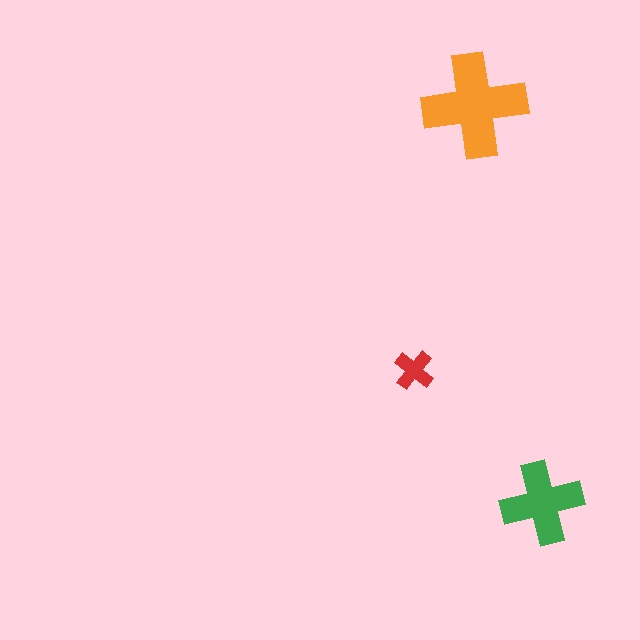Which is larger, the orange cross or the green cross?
The orange one.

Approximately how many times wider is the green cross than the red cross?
About 2 times wider.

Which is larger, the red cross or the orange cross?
The orange one.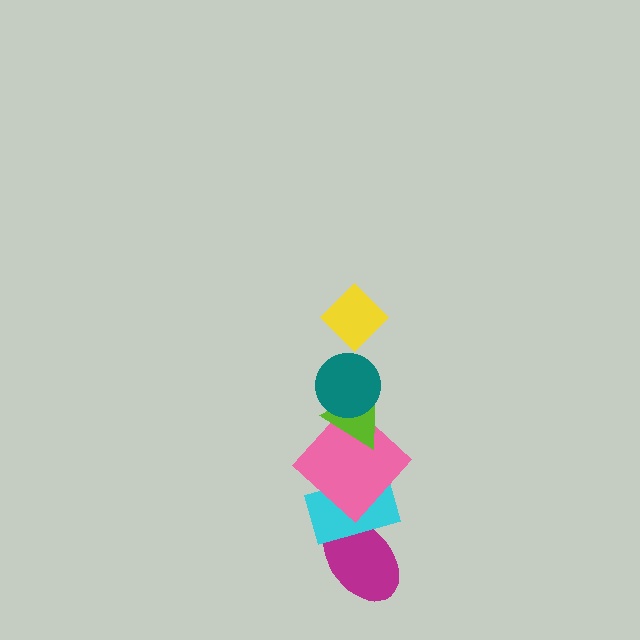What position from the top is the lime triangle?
The lime triangle is 3rd from the top.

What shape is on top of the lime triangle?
The teal circle is on top of the lime triangle.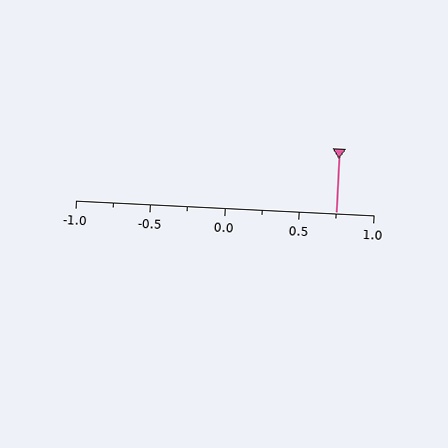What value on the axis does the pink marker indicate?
The marker indicates approximately 0.75.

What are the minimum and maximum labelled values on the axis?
The axis runs from -1.0 to 1.0.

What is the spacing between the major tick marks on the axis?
The major ticks are spaced 0.5 apart.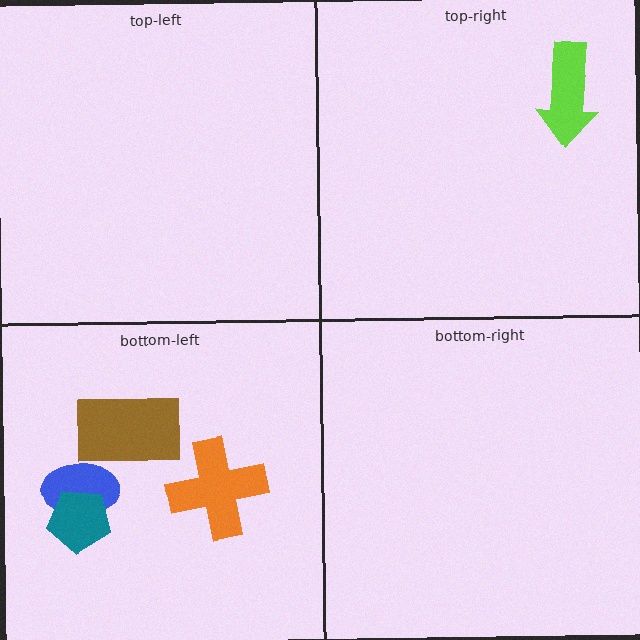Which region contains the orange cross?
The bottom-left region.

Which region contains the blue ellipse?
The bottom-left region.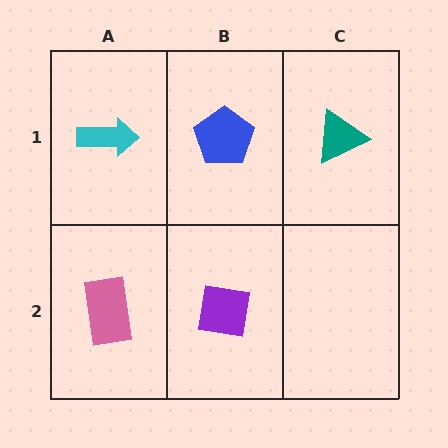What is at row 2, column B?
A purple square.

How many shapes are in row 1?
3 shapes.